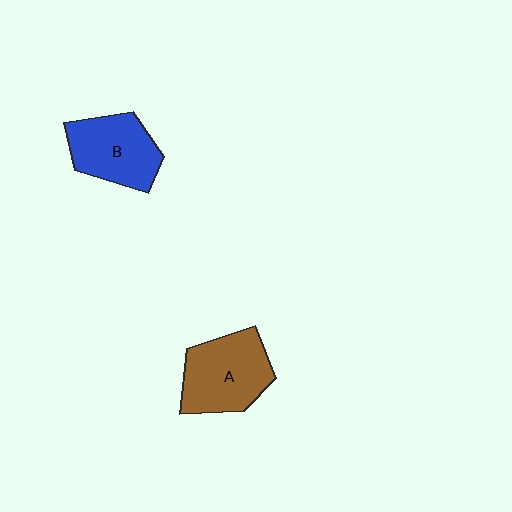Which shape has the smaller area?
Shape B (blue).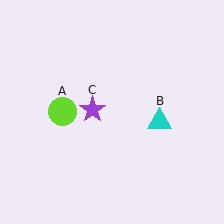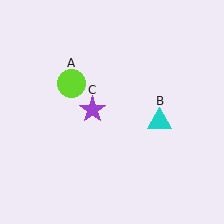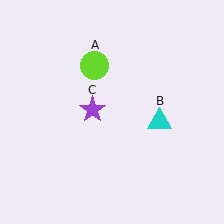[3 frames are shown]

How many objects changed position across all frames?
1 object changed position: lime circle (object A).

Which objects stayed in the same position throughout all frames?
Cyan triangle (object B) and purple star (object C) remained stationary.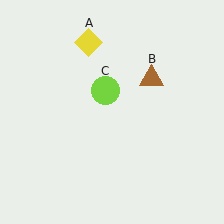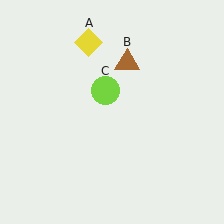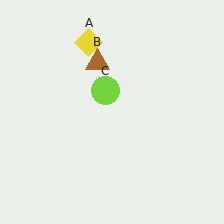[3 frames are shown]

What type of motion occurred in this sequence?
The brown triangle (object B) rotated counterclockwise around the center of the scene.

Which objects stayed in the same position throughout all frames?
Yellow diamond (object A) and lime circle (object C) remained stationary.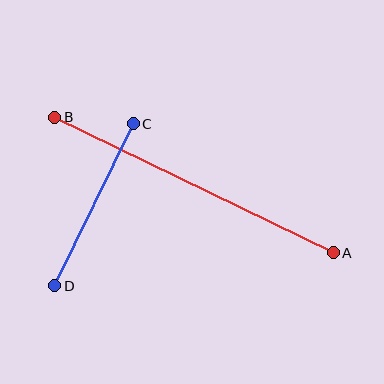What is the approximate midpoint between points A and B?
The midpoint is at approximately (194, 185) pixels.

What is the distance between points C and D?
The distance is approximately 180 pixels.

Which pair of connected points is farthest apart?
Points A and B are farthest apart.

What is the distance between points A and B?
The distance is approximately 310 pixels.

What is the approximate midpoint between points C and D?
The midpoint is at approximately (94, 205) pixels.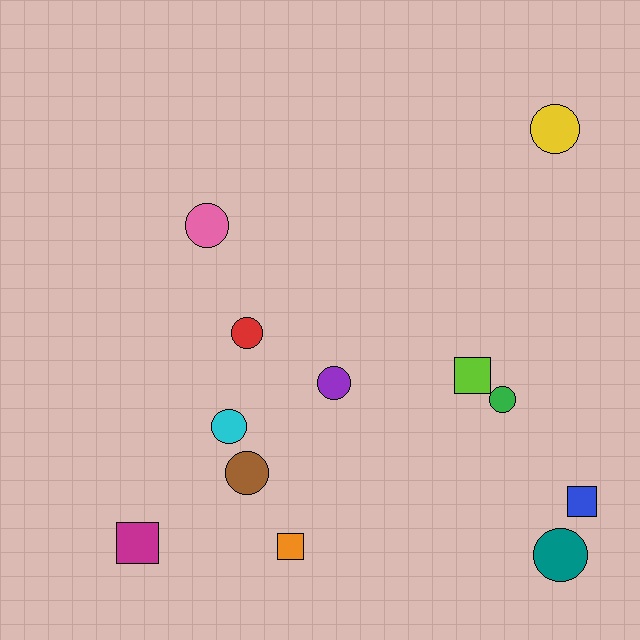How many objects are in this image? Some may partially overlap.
There are 12 objects.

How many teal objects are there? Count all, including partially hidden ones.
There is 1 teal object.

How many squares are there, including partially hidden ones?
There are 4 squares.